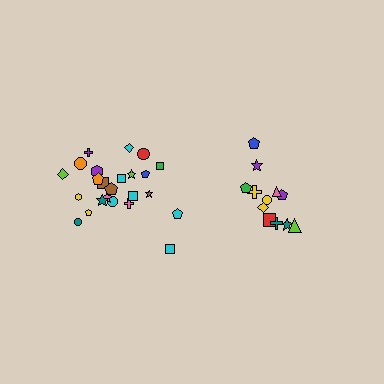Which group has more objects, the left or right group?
The left group.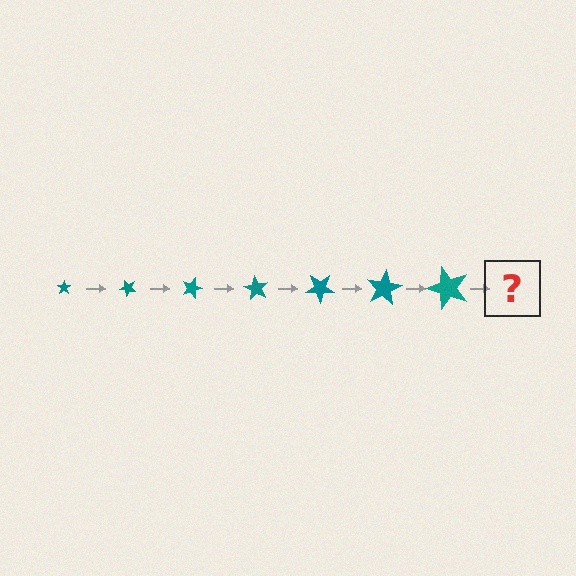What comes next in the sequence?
The next element should be a star, larger than the previous one and rotated 315 degrees from the start.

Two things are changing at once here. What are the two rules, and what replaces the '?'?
The two rules are that the star grows larger each step and it rotates 45 degrees each step. The '?' should be a star, larger than the previous one and rotated 315 degrees from the start.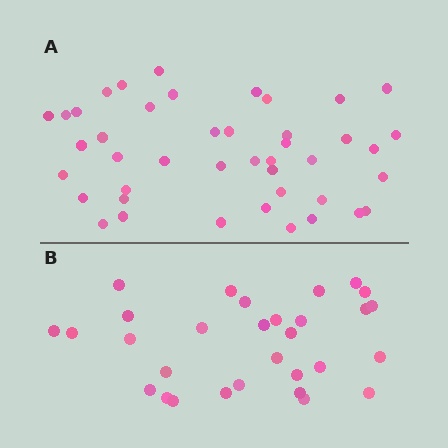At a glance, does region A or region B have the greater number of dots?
Region A (the top region) has more dots.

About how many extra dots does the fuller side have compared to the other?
Region A has approximately 15 more dots than region B.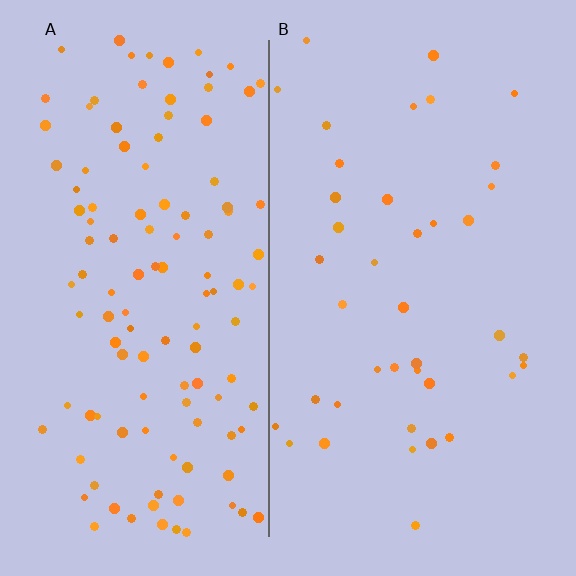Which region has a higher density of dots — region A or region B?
A (the left).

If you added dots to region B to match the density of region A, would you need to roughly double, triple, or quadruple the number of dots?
Approximately triple.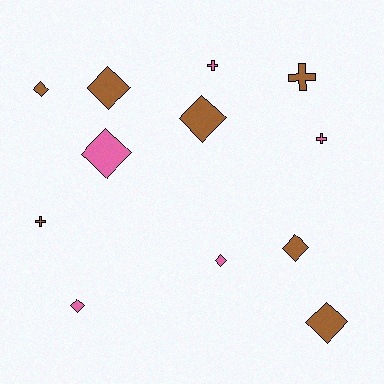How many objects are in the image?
There are 12 objects.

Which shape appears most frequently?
Diamond, with 8 objects.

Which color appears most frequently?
Brown, with 7 objects.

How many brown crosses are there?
There are 2 brown crosses.